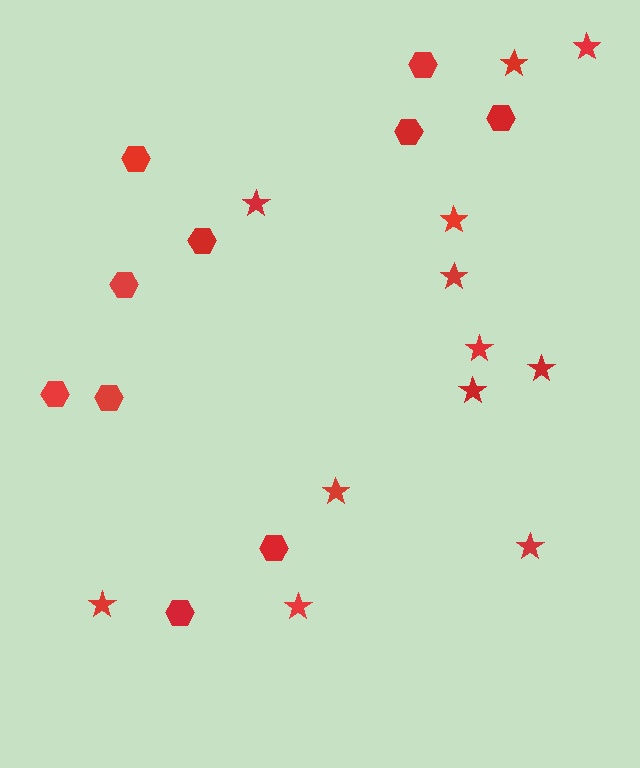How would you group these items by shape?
There are 2 groups: one group of hexagons (10) and one group of stars (12).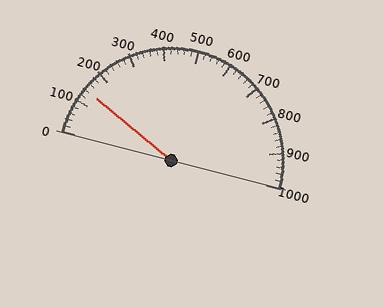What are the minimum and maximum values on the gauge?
The gauge ranges from 0 to 1000.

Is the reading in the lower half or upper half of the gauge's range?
The reading is in the lower half of the range (0 to 1000).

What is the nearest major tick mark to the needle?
The nearest major tick mark is 100.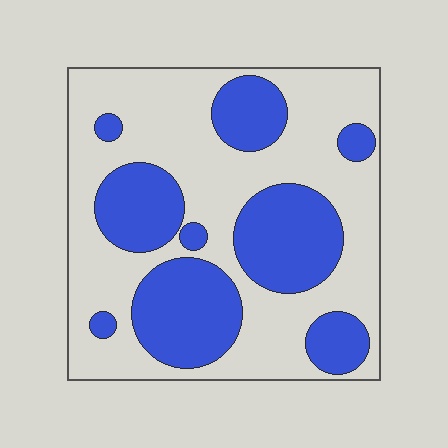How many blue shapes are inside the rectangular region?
9.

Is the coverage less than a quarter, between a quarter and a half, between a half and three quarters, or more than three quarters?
Between a quarter and a half.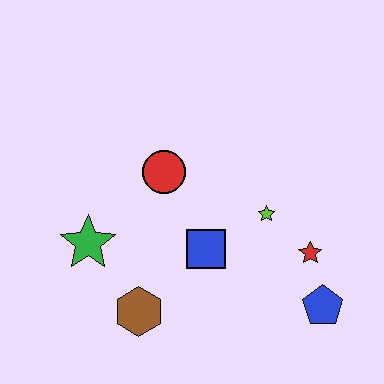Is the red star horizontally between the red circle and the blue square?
No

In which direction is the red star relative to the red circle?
The red star is to the right of the red circle.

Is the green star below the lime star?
Yes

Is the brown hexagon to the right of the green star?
Yes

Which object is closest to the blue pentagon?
The red star is closest to the blue pentagon.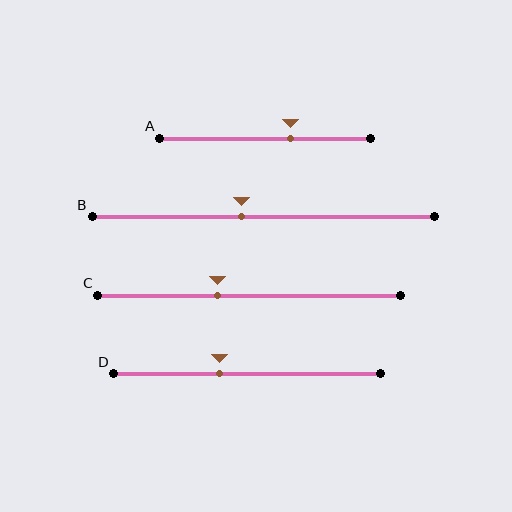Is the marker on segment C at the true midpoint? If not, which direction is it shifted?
No, the marker on segment C is shifted to the left by about 11% of the segment length.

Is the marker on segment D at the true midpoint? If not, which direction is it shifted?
No, the marker on segment D is shifted to the left by about 10% of the segment length.